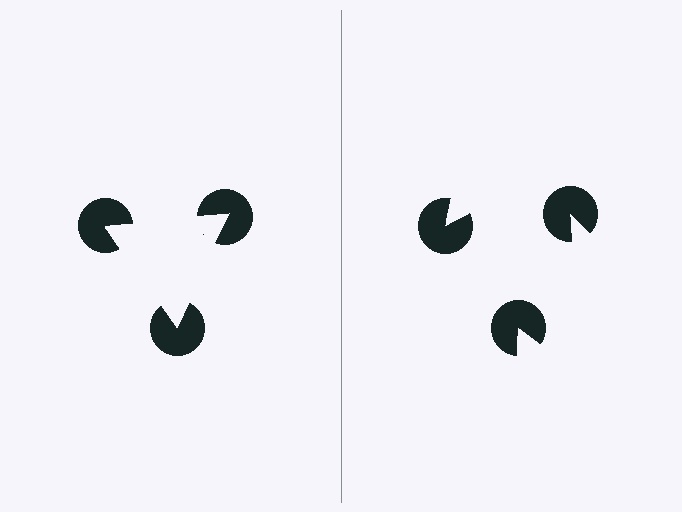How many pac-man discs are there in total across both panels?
6 — 3 on each side.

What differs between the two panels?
The pac-man discs are positioned identically on both sides; only the wedge orientations differ. On the left they align to a triangle; on the right they are misaligned.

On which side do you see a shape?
An illusory triangle appears on the left side. On the right side the wedge cuts are rotated, so no coherent shape forms.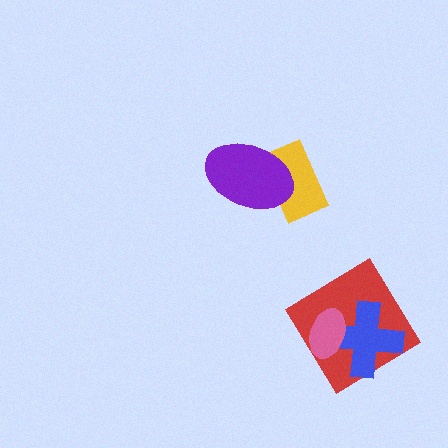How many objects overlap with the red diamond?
2 objects overlap with the red diamond.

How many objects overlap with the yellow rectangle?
1 object overlaps with the yellow rectangle.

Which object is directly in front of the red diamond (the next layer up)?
The blue cross is directly in front of the red diamond.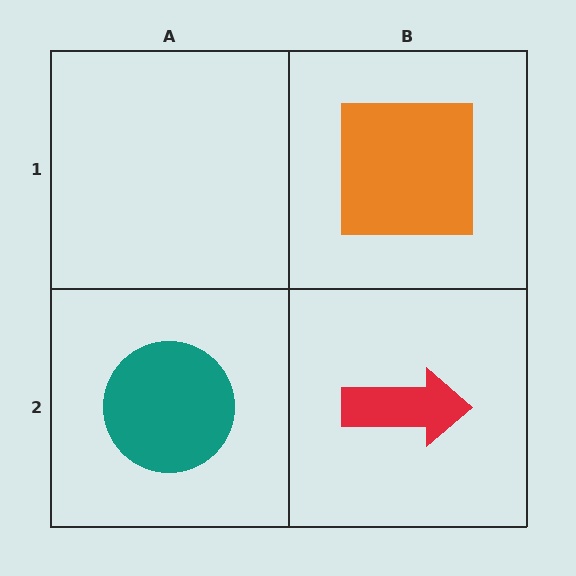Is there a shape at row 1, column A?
No, that cell is empty.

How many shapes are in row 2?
2 shapes.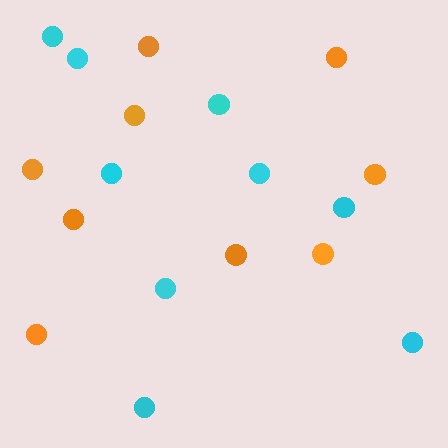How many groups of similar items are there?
There are 2 groups: one group of orange circles (9) and one group of cyan circles (9).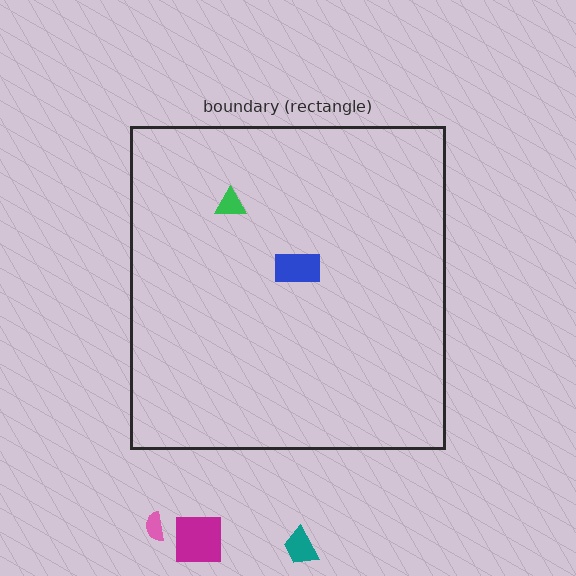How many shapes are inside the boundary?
2 inside, 3 outside.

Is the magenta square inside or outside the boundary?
Outside.